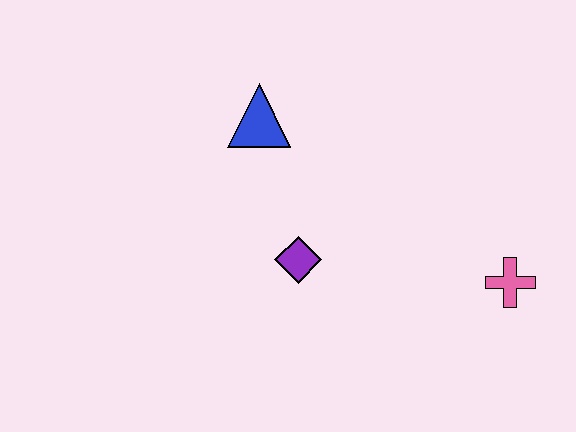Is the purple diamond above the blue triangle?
No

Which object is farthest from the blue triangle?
The pink cross is farthest from the blue triangle.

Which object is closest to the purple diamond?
The blue triangle is closest to the purple diamond.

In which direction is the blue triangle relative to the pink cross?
The blue triangle is to the left of the pink cross.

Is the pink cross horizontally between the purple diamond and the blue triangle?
No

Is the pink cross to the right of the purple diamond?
Yes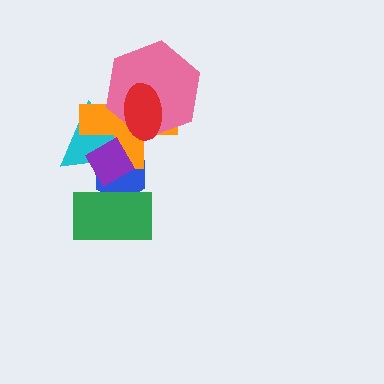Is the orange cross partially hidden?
Yes, it is partially covered by another shape.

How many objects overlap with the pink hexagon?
3 objects overlap with the pink hexagon.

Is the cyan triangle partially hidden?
Yes, it is partially covered by another shape.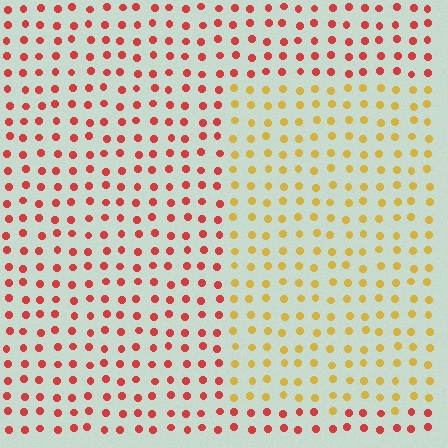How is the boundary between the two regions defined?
The boundary is defined purely by a slight shift in hue (about 49 degrees). Spacing, size, and orientation are identical on both sides.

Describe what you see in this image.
The image is filled with small red elements in a uniform arrangement. A rectangle-shaped region is visible where the elements are tinted to a slightly different hue, forming a subtle color boundary.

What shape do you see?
I see a rectangle.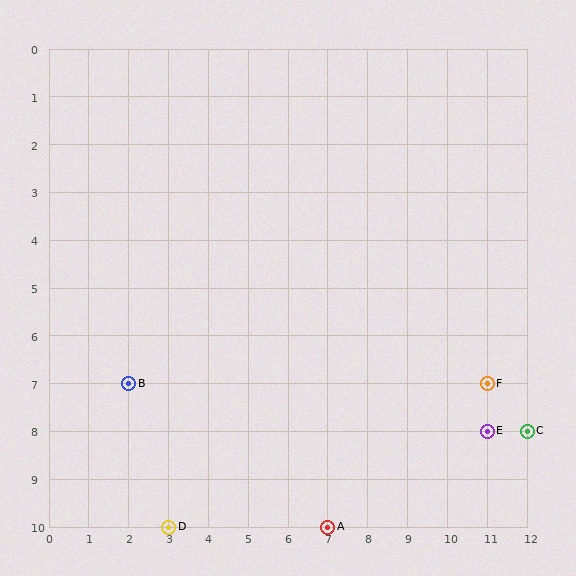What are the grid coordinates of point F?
Point F is at grid coordinates (11, 7).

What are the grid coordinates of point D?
Point D is at grid coordinates (3, 10).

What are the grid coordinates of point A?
Point A is at grid coordinates (7, 10).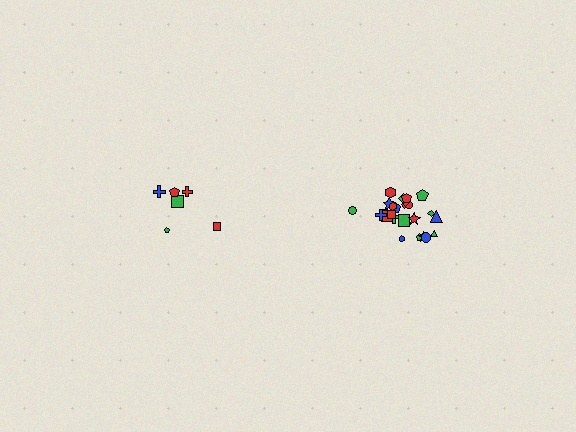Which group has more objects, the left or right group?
The right group.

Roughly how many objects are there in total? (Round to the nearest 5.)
Roughly 30 objects in total.